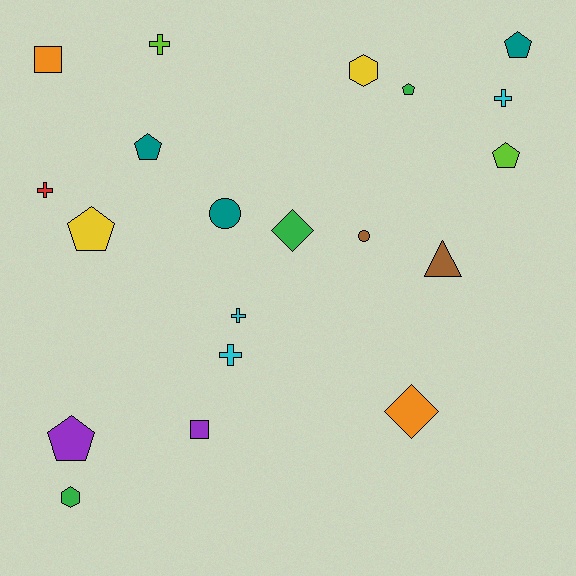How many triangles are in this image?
There is 1 triangle.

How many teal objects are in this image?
There are 3 teal objects.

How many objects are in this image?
There are 20 objects.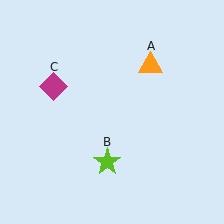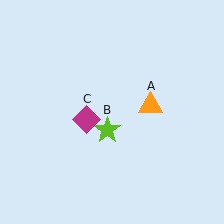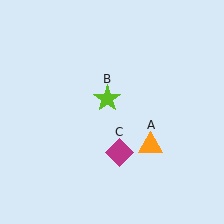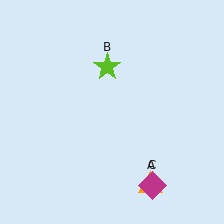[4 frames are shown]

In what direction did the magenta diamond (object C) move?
The magenta diamond (object C) moved down and to the right.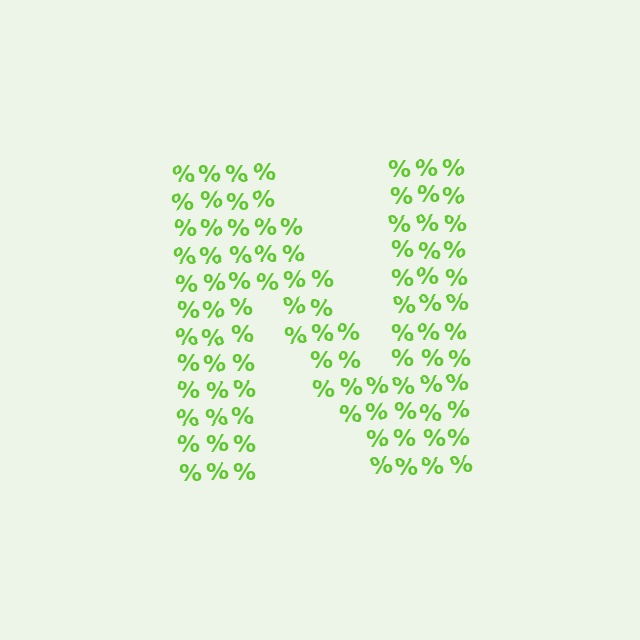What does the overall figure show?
The overall figure shows the letter N.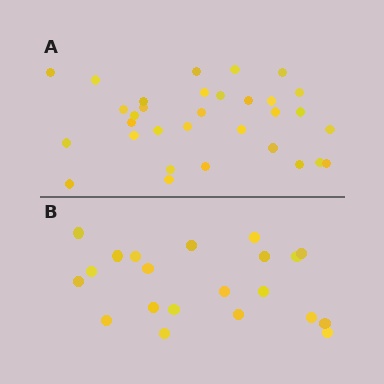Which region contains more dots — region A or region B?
Region A (the top region) has more dots.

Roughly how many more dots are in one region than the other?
Region A has roughly 12 or so more dots than region B.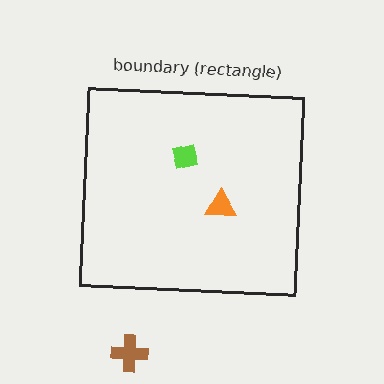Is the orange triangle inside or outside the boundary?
Inside.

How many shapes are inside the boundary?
2 inside, 1 outside.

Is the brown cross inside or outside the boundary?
Outside.